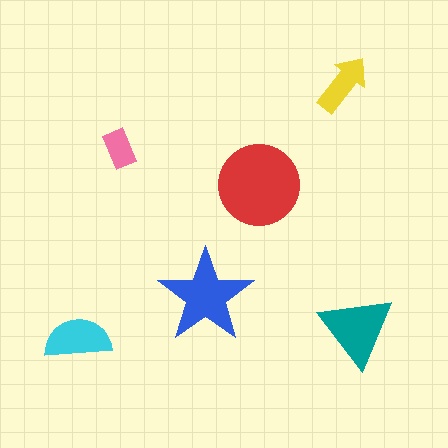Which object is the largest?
The red circle.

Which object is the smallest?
The pink rectangle.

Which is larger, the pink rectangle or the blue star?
The blue star.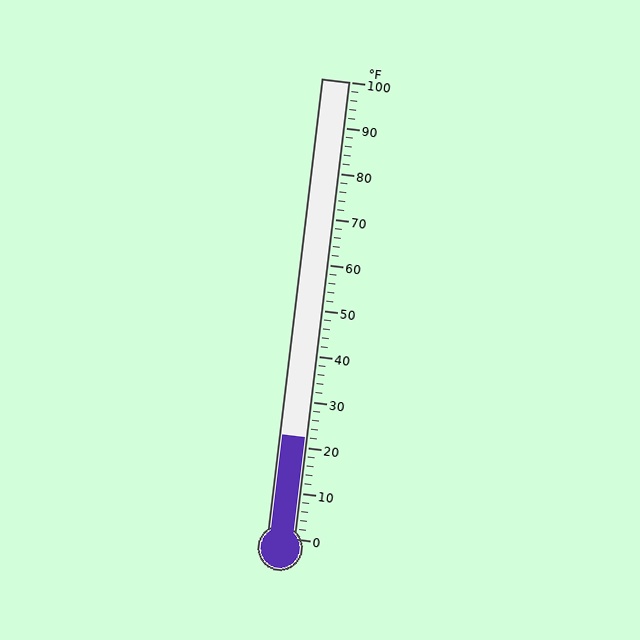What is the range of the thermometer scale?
The thermometer scale ranges from 0°F to 100°F.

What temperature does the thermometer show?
The thermometer shows approximately 22°F.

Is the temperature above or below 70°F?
The temperature is below 70°F.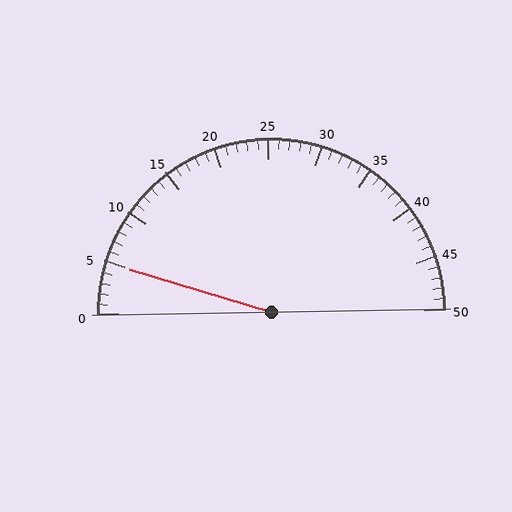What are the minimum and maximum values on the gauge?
The gauge ranges from 0 to 50.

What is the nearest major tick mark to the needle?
The nearest major tick mark is 5.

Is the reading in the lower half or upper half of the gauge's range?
The reading is in the lower half of the range (0 to 50).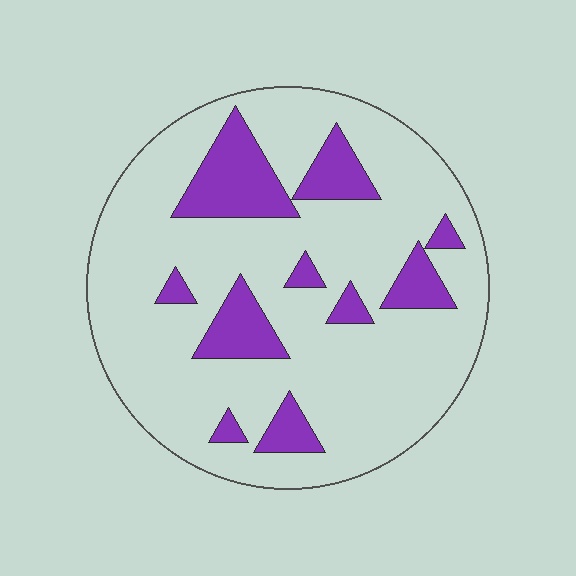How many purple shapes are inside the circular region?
10.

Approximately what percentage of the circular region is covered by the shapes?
Approximately 20%.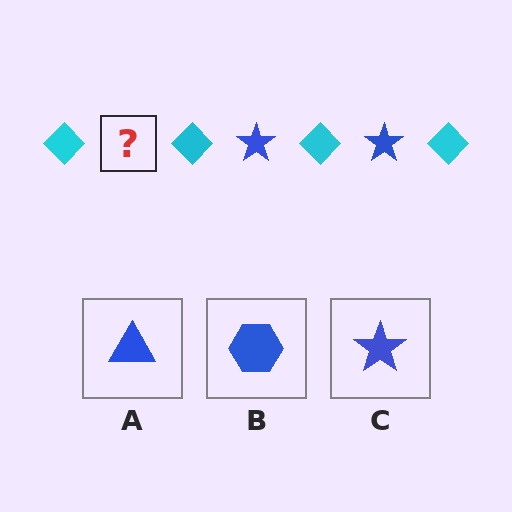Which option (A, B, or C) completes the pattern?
C.